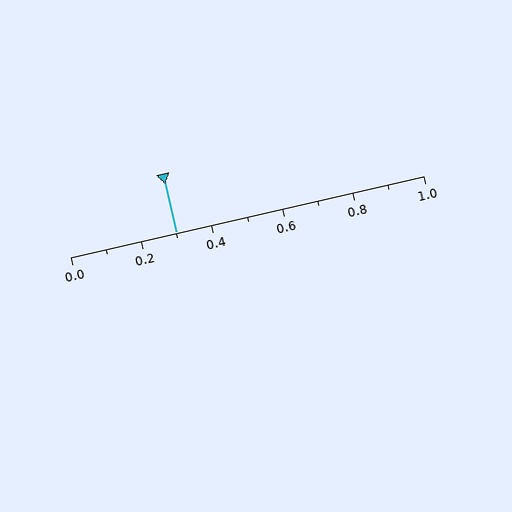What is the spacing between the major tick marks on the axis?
The major ticks are spaced 0.2 apart.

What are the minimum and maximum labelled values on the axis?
The axis runs from 0.0 to 1.0.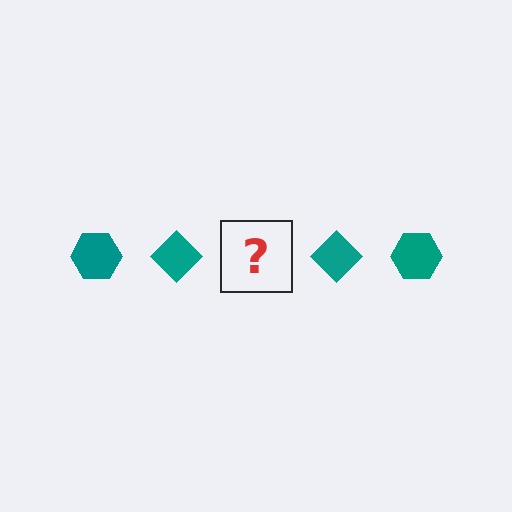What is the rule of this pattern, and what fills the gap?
The rule is that the pattern cycles through hexagon, diamond shapes in teal. The gap should be filled with a teal hexagon.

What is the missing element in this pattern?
The missing element is a teal hexagon.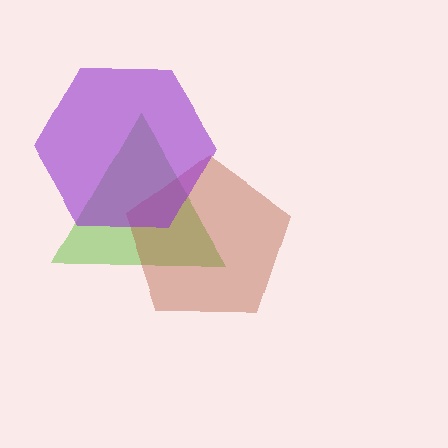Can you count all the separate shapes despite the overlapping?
Yes, there are 3 separate shapes.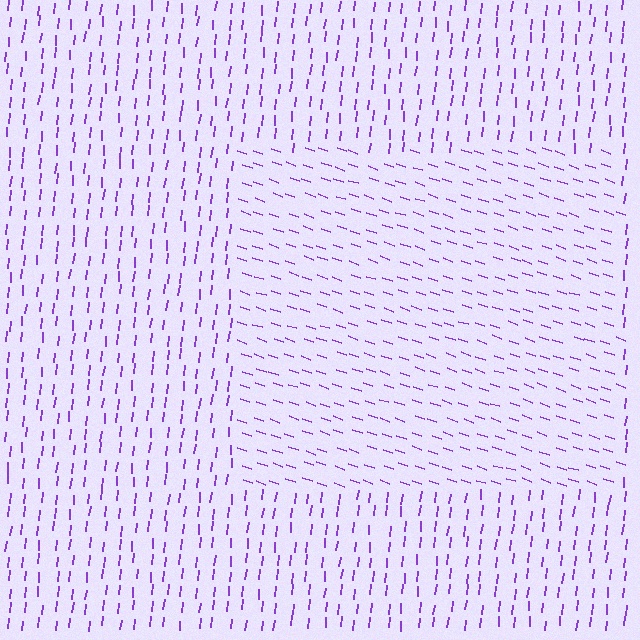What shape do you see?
I see a rectangle.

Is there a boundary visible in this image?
Yes, there is a texture boundary formed by a change in line orientation.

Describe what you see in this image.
The image is filled with small purple line segments. A rectangle region in the image has lines oriented differently from the surrounding lines, creating a visible texture boundary.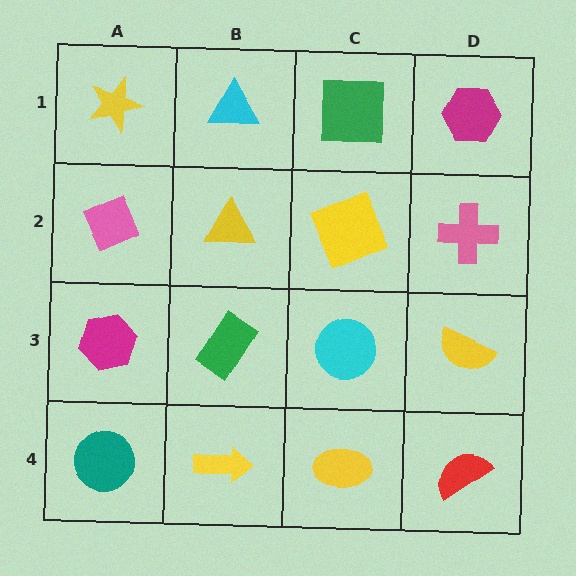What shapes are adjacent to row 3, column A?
A pink diamond (row 2, column A), a teal circle (row 4, column A), a green rectangle (row 3, column B).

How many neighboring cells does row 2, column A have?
3.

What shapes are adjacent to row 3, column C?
A yellow square (row 2, column C), a yellow ellipse (row 4, column C), a green rectangle (row 3, column B), a yellow semicircle (row 3, column D).